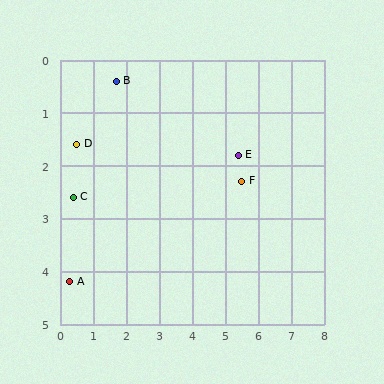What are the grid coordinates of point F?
Point F is at approximately (5.5, 2.3).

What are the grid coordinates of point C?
Point C is at approximately (0.4, 2.6).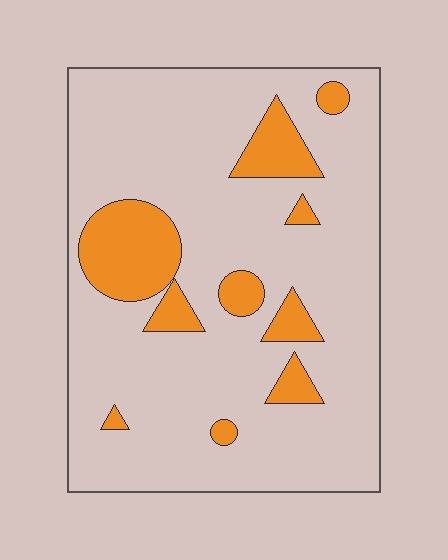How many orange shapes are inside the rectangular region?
10.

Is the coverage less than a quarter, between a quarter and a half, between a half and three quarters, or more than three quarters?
Less than a quarter.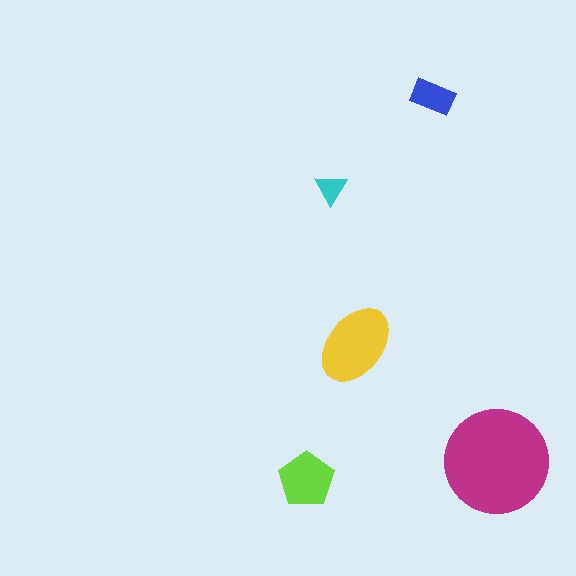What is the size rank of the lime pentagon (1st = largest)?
3rd.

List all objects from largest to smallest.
The magenta circle, the yellow ellipse, the lime pentagon, the blue rectangle, the cyan triangle.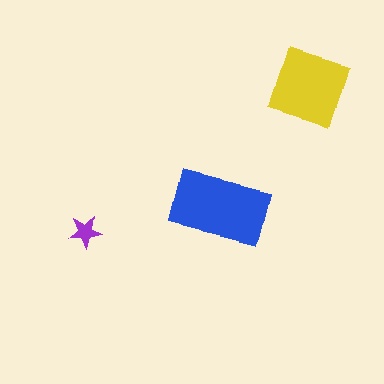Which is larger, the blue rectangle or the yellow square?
The blue rectangle.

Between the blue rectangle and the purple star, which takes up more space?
The blue rectangle.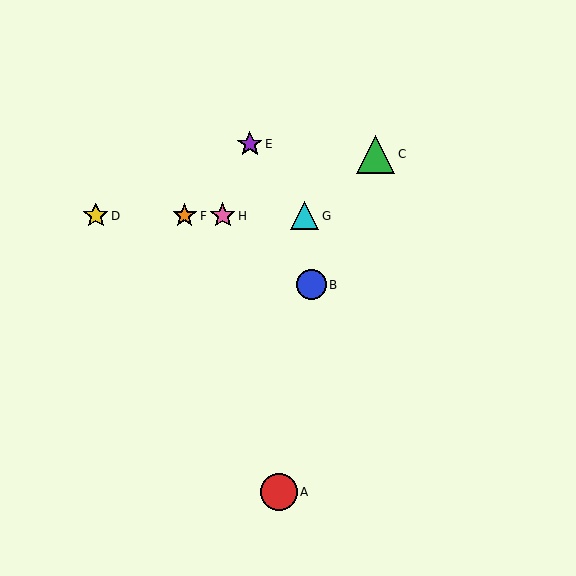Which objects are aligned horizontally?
Objects D, F, G, H are aligned horizontally.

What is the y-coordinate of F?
Object F is at y≈216.